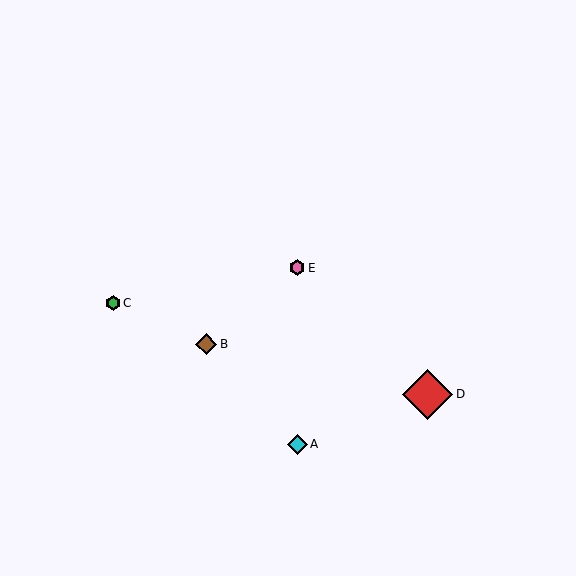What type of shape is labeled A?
Shape A is a cyan diamond.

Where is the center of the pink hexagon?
The center of the pink hexagon is at (297, 268).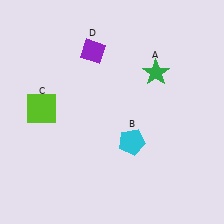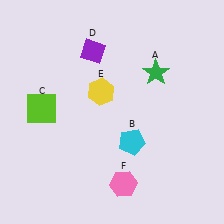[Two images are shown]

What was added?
A yellow hexagon (E), a pink hexagon (F) were added in Image 2.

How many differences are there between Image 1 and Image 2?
There are 2 differences between the two images.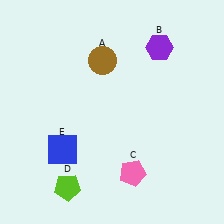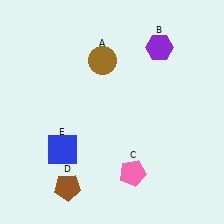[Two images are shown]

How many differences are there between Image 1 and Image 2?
There is 1 difference between the two images.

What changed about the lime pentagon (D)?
In Image 1, D is lime. In Image 2, it changed to brown.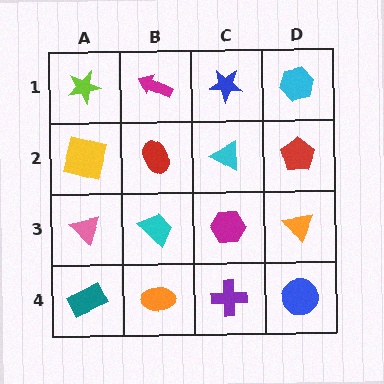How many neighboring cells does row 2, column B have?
4.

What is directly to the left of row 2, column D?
A cyan triangle.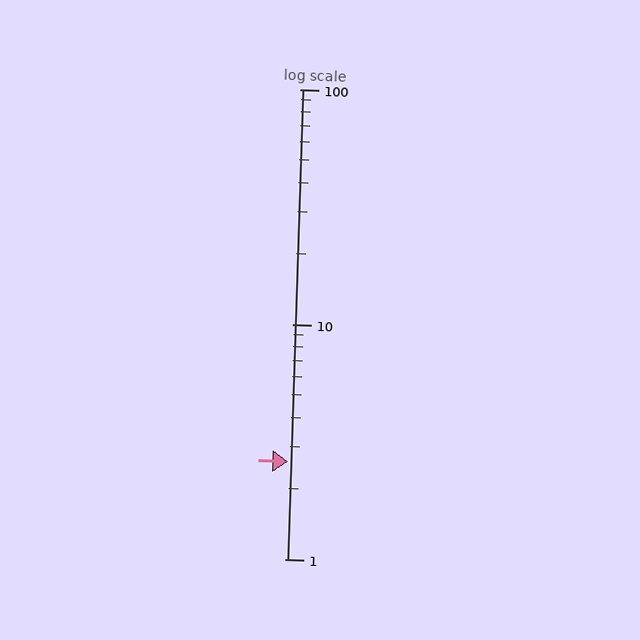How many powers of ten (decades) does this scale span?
The scale spans 2 decades, from 1 to 100.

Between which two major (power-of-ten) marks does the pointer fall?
The pointer is between 1 and 10.